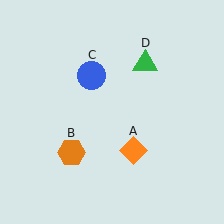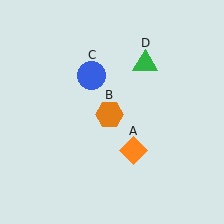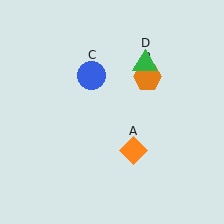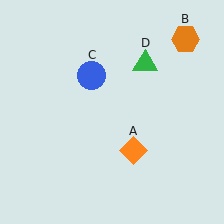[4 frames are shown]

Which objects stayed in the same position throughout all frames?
Orange diamond (object A) and blue circle (object C) and green triangle (object D) remained stationary.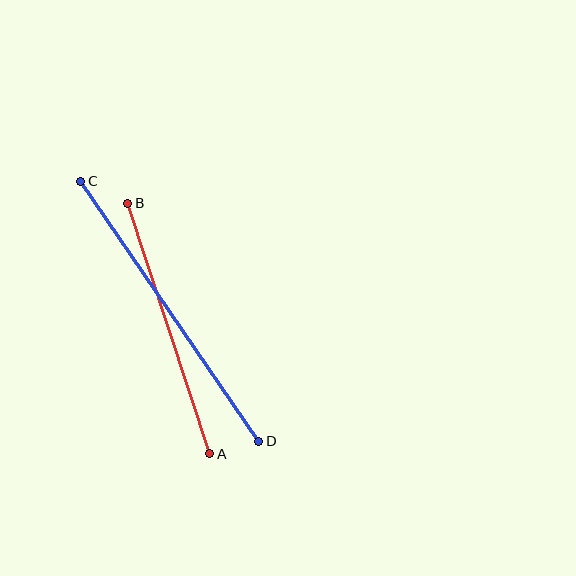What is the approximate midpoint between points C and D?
The midpoint is at approximately (170, 311) pixels.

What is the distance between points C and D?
The distance is approximately 315 pixels.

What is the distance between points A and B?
The distance is approximately 264 pixels.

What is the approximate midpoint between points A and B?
The midpoint is at approximately (169, 329) pixels.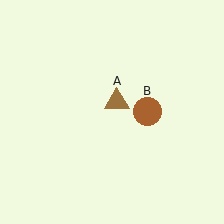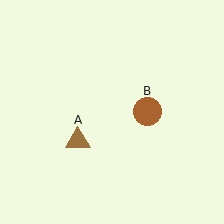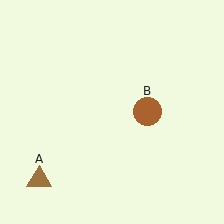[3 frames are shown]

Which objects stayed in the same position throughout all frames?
Brown circle (object B) remained stationary.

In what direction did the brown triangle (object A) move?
The brown triangle (object A) moved down and to the left.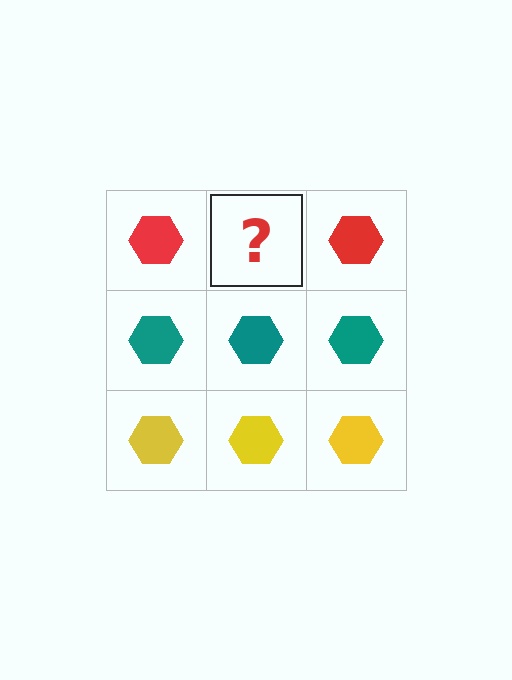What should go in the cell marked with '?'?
The missing cell should contain a red hexagon.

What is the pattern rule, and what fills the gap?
The rule is that each row has a consistent color. The gap should be filled with a red hexagon.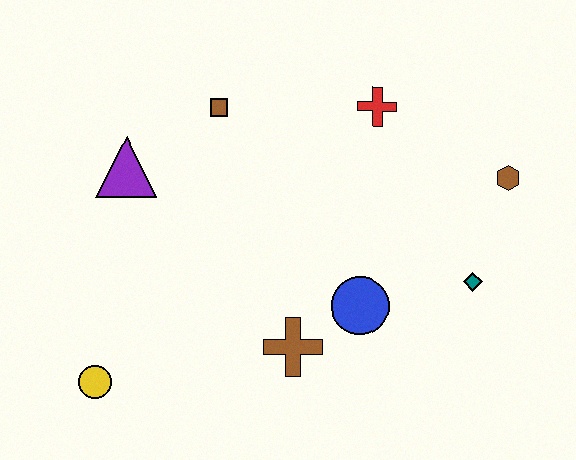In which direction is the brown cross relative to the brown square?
The brown cross is below the brown square.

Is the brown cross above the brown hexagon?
No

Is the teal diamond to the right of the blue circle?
Yes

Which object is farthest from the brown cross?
The brown hexagon is farthest from the brown cross.